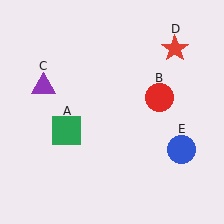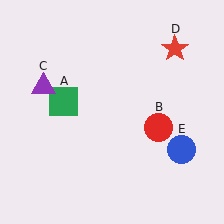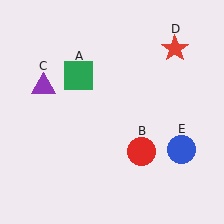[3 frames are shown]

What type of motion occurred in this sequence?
The green square (object A), red circle (object B) rotated clockwise around the center of the scene.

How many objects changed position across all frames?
2 objects changed position: green square (object A), red circle (object B).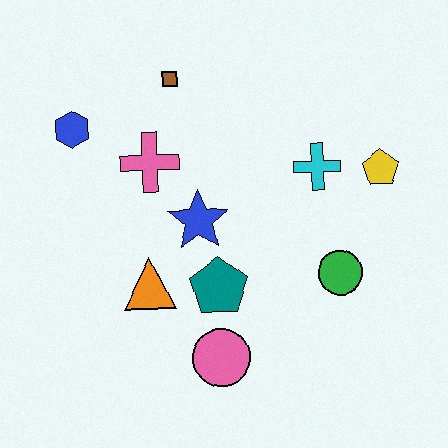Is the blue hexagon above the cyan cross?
Yes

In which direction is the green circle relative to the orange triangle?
The green circle is to the right of the orange triangle.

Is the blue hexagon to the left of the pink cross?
Yes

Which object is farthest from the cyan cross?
The blue hexagon is farthest from the cyan cross.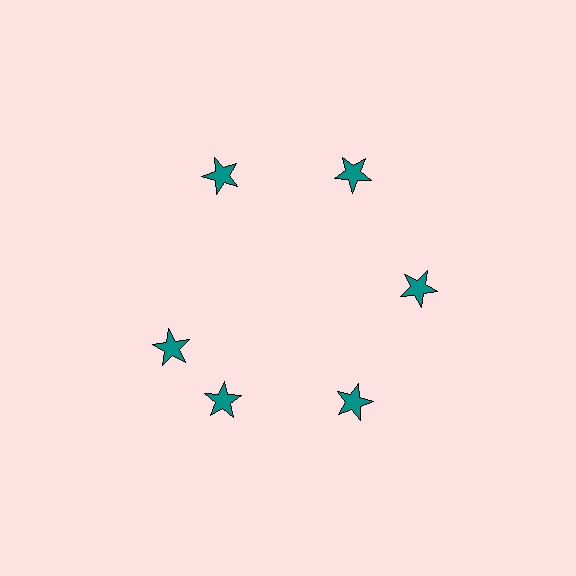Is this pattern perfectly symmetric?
No. The 6 teal stars are arranged in a ring, but one element near the 9 o'clock position is rotated out of alignment along the ring, breaking the 6-fold rotational symmetry.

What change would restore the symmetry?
The symmetry would be restored by rotating it back into even spacing with its neighbors so that all 6 stars sit at equal angles and equal distance from the center.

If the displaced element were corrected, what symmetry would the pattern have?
It would have 6-fold rotational symmetry — the pattern would map onto itself every 60 degrees.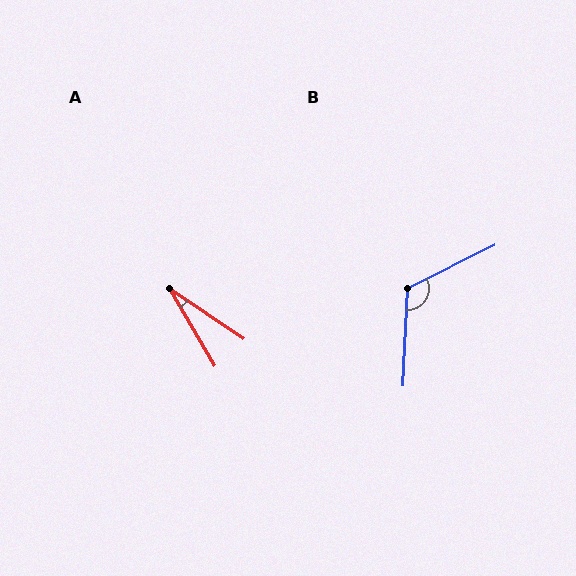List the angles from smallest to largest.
A (26°), B (119°).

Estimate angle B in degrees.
Approximately 119 degrees.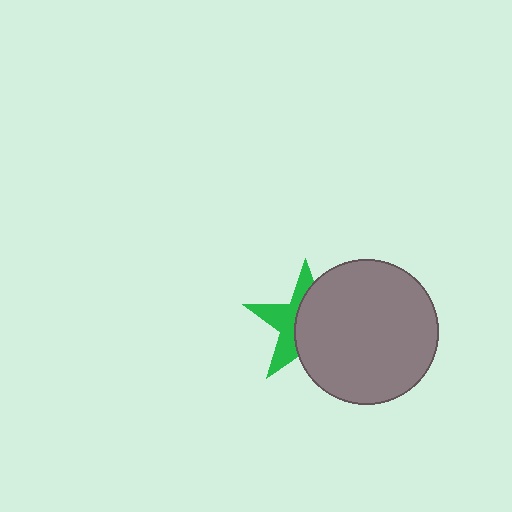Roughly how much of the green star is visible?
A small part of it is visible (roughly 42%).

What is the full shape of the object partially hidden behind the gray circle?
The partially hidden object is a green star.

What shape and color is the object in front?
The object in front is a gray circle.